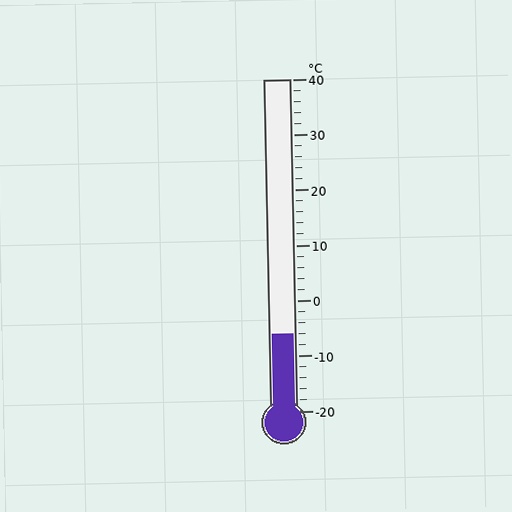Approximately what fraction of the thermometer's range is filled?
The thermometer is filled to approximately 25% of its range.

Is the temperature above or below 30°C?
The temperature is below 30°C.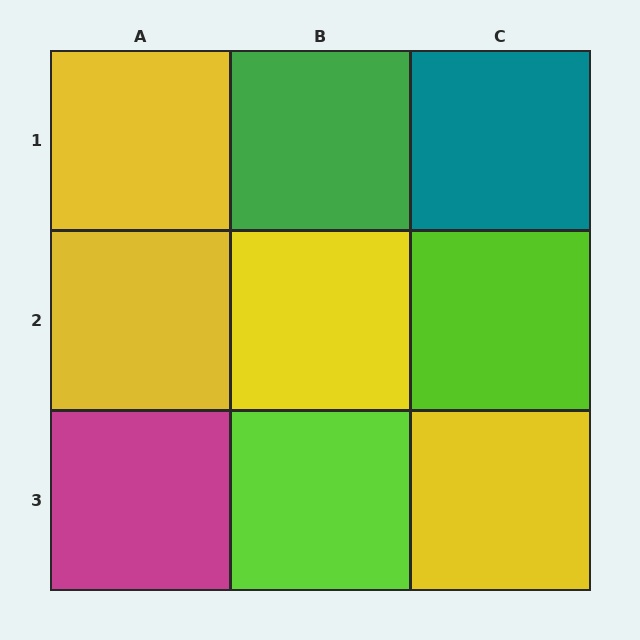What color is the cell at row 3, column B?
Lime.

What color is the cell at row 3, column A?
Magenta.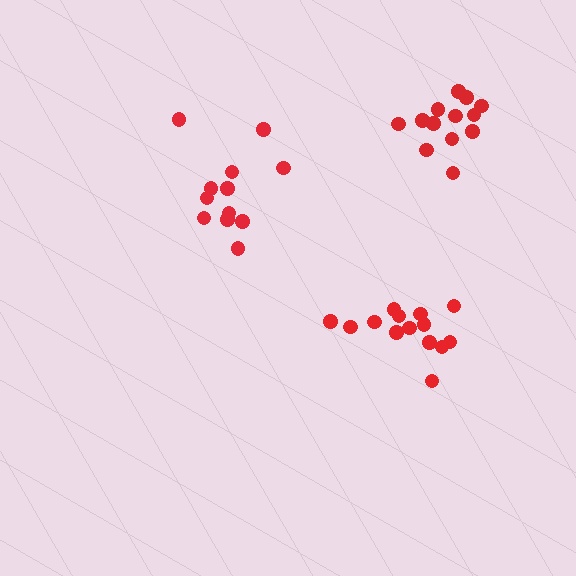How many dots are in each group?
Group 1: 12 dots, Group 2: 15 dots, Group 3: 13 dots (40 total).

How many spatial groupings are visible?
There are 3 spatial groupings.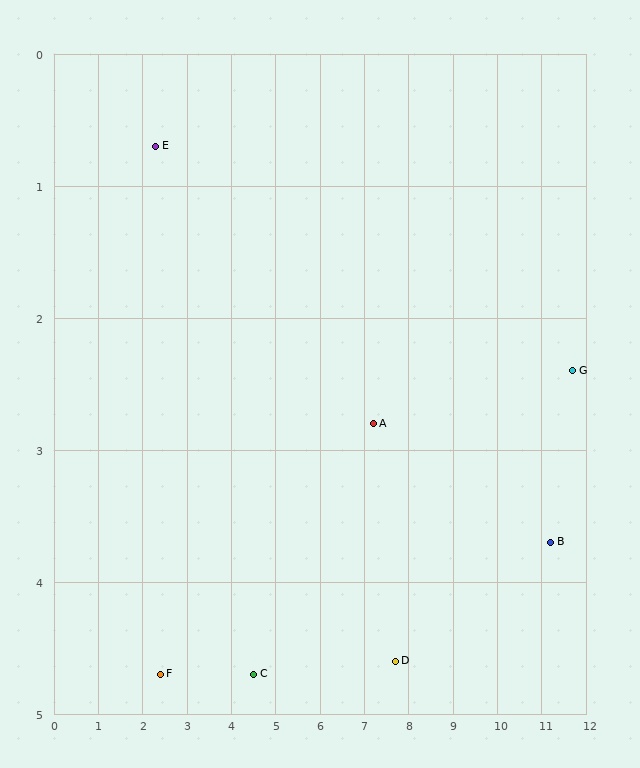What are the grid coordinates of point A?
Point A is at approximately (7.2, 2.8).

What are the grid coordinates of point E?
Point E is at approximately (2.3, 0.7).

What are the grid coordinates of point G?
Point G is at approximately (11.7, 2.4).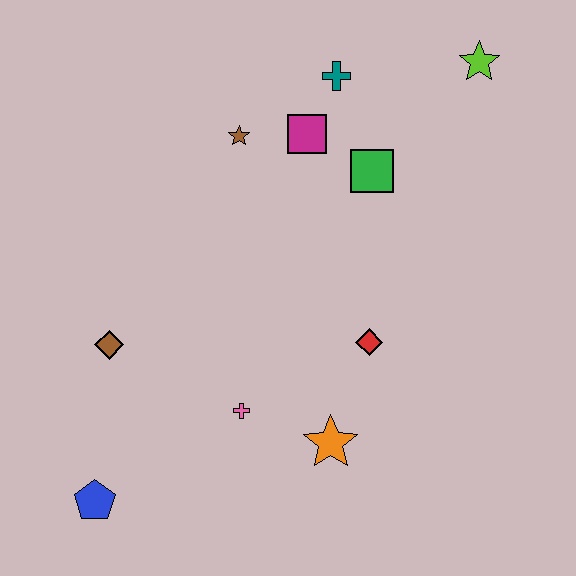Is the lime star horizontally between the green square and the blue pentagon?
No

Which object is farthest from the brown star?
The blue pentagon is farthest from the brown star.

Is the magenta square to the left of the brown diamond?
No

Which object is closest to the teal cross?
The magenta square is closest to the teal cross.